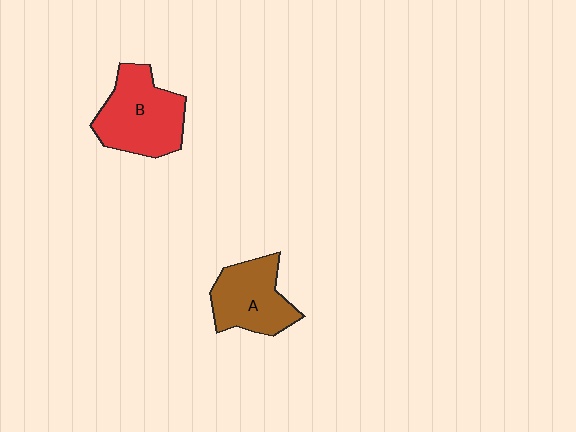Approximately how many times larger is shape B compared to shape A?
Approximately 1.2 times.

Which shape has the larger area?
Shape B (red).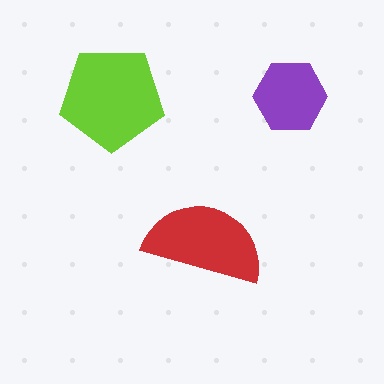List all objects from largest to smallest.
The lime pentagon, the red semicircle, the purple hexagon.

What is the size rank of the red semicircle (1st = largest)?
2nd.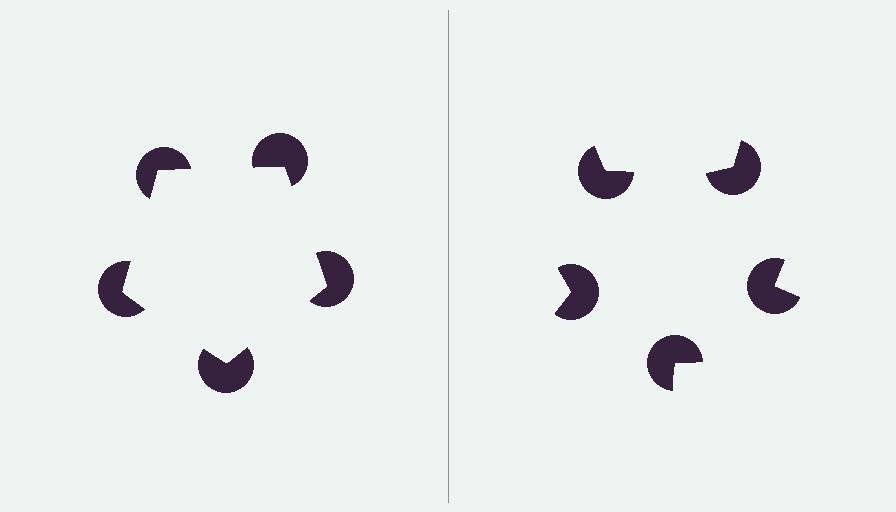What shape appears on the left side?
An illusory pentagon.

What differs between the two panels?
The pac-man discs are positioned identically on both sides; only the wedge orientations differ. On the left they align to a pentagon; on the right they are misaligned.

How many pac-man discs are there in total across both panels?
10 — 5 on each side.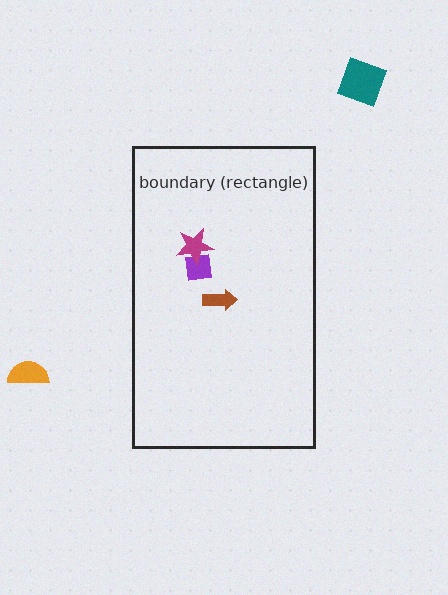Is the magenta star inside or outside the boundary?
Inside.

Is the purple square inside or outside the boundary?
Inside.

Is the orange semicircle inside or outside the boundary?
Outside.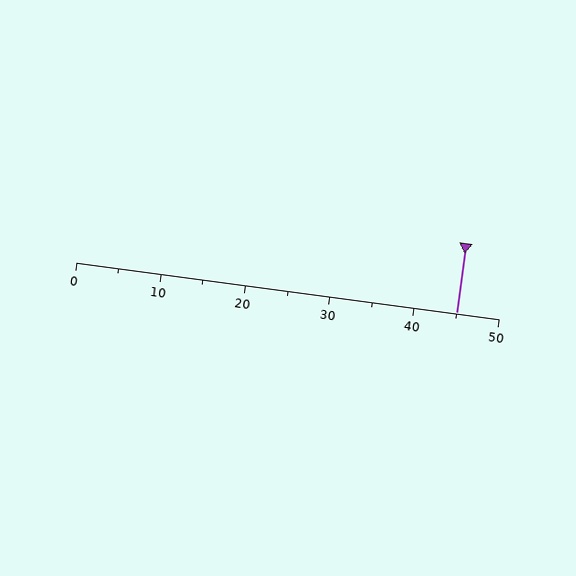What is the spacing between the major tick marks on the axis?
The major ticks are spaced 10 apart.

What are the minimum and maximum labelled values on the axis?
The axis runs from 0 to 50.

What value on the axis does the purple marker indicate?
The marker indicates approximately 45.